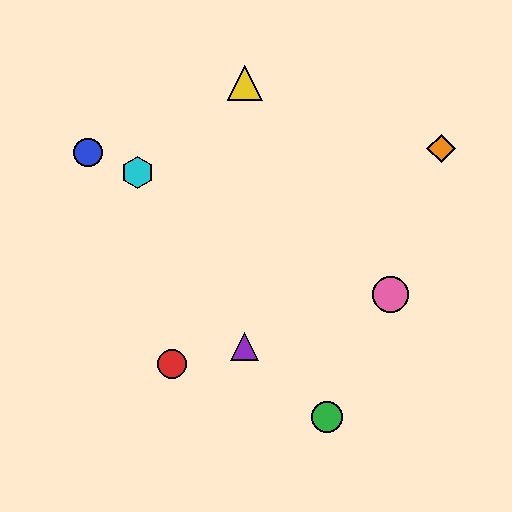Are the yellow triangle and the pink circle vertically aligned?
No, the yellow triangle is at x≈245 and the pink circle is at x≈390.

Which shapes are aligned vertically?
The yellow triangle, the purple triangle are aligned vertically.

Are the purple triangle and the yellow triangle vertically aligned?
Yes, both are at x≈245.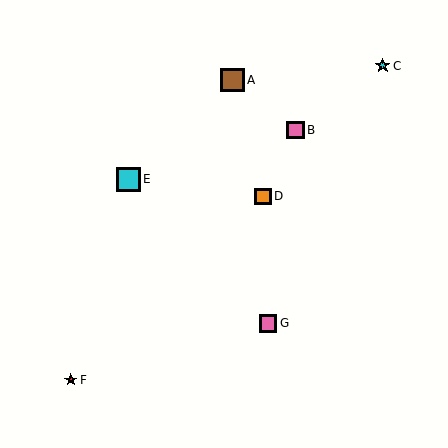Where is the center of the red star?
The center of the red star is at (71, 380).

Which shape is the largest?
The cyan square (labeled E) is the largest.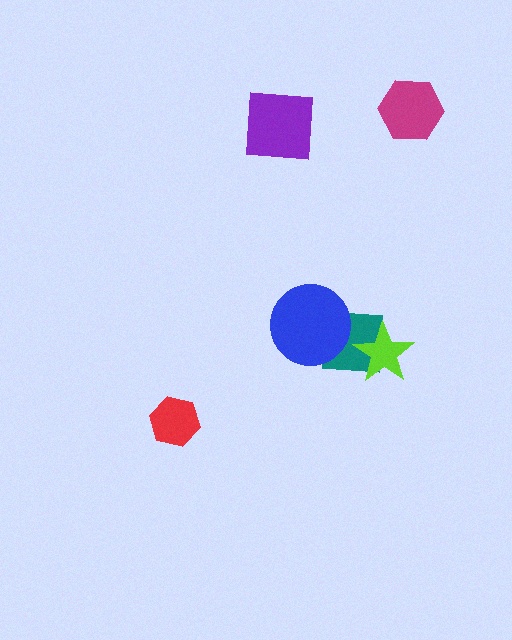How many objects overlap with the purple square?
0 objects overlap with the purple square.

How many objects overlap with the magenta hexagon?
0 objects overlap with the magenta hexagon.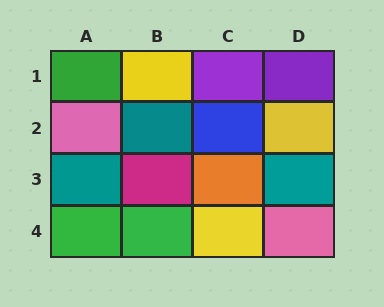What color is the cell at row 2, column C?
Blue.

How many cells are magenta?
1 cell is magenta.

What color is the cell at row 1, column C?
Purple.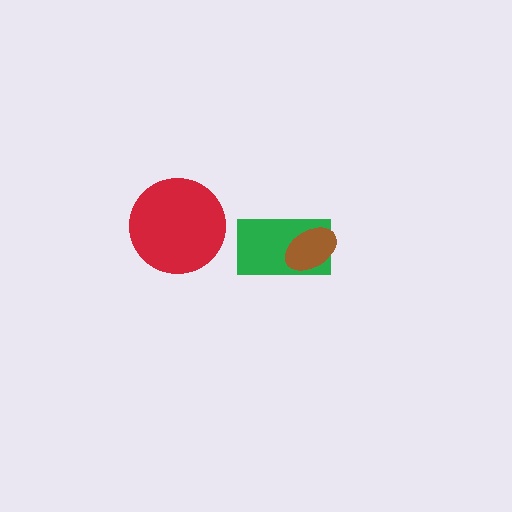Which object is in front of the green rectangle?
The brown ellipse is in front of the green rectangle.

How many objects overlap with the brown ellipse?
1 object overlaps with the brown ellipse.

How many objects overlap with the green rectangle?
1 object overlaps with the green rectangle.